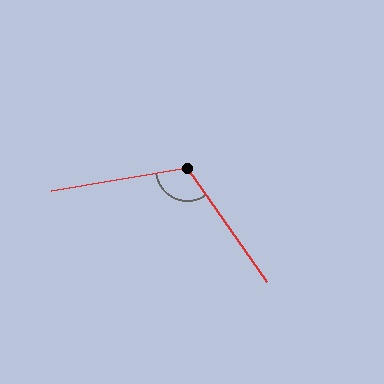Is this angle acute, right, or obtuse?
It is obtuse.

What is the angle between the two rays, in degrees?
Approximately 115 degrees.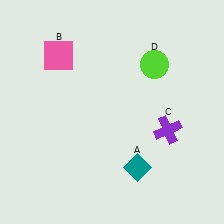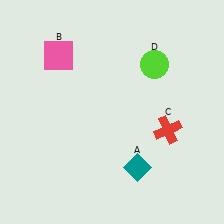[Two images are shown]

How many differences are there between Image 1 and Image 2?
There is 1 difference between the two images.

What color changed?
The cross (C) changed from purple in Image 1 to red in Image 2.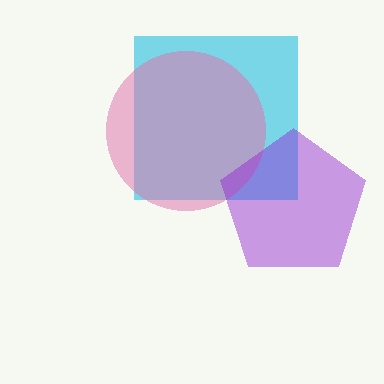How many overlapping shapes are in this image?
There are 3 overlapping shapes in the image.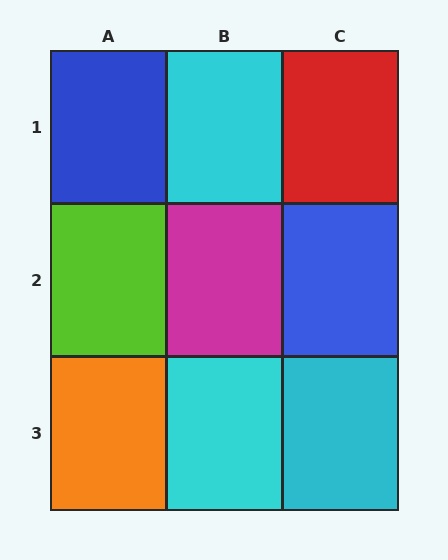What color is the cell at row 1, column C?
Red.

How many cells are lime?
1 cell is lime.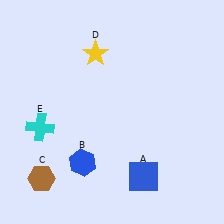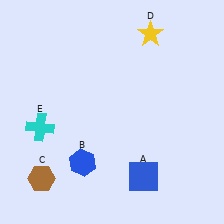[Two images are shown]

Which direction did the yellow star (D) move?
The yellow star (D) moved right.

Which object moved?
The yellow star (D) moved right.